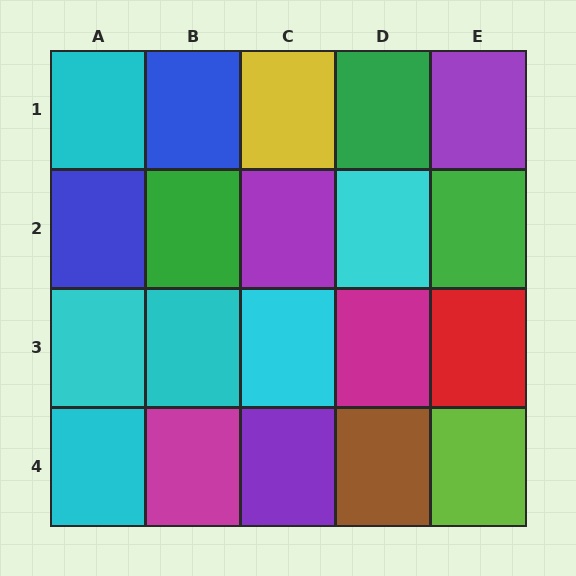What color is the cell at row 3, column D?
Magenta.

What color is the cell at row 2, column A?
Blue.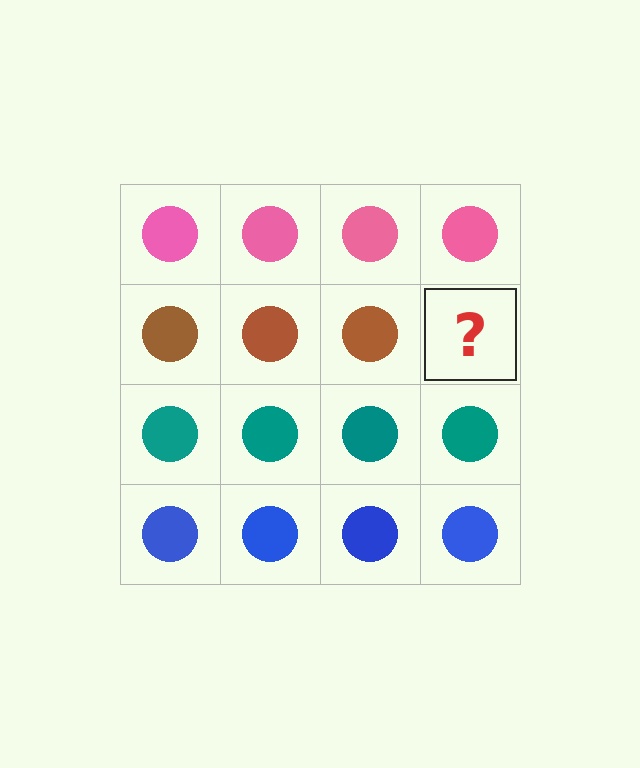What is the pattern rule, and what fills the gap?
The rule is that each row has a consistent color. The gap should be filled with a brown circle.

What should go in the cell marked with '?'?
The missing cell should contain a brown circle.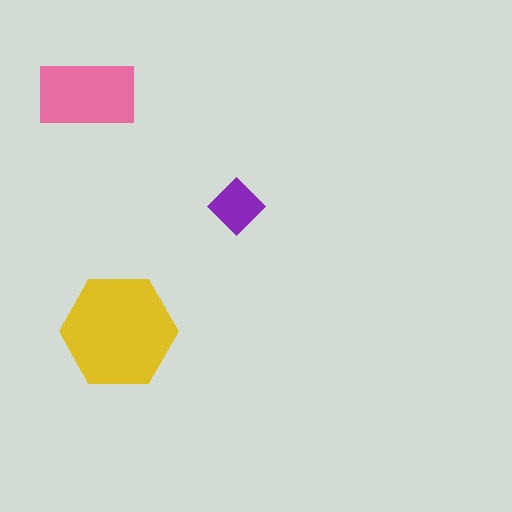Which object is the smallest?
The purple diamond.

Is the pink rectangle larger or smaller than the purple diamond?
Larger.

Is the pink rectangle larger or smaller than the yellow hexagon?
Smaller.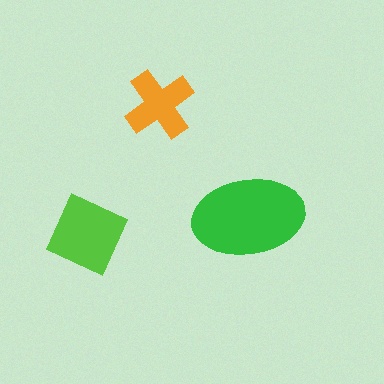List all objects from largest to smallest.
The green ellipse, the lime diamond, the orange cross.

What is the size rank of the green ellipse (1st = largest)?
1st.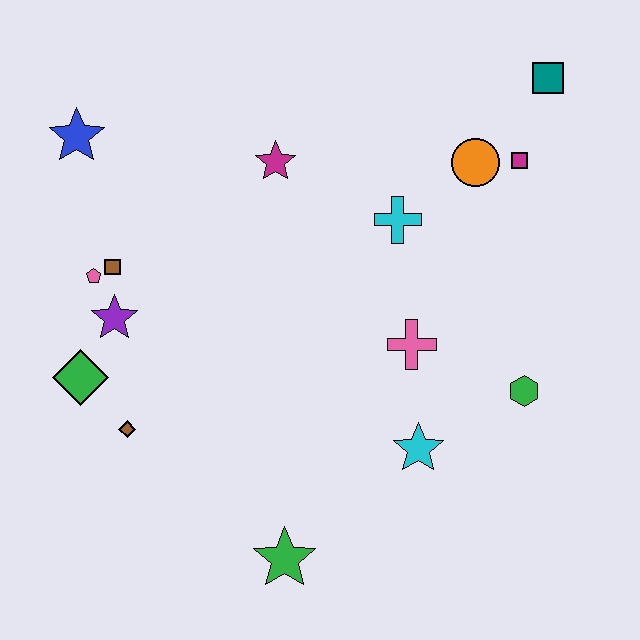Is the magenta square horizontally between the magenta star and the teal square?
Yes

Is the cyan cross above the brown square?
Yes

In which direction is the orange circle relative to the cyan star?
The orange circle is above the cyan star.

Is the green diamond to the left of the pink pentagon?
Yes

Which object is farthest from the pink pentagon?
The teal square is farthest from the pink pentagon.